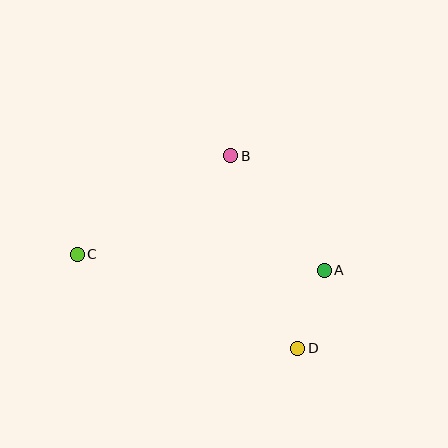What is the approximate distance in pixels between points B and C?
The distance between B and C is approximately 182 pixels.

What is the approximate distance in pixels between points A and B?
The distance between A and B is approximately 148 pixels.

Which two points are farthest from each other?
Points A and C are farthest from each other.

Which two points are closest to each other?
Points A and D are closest to each other.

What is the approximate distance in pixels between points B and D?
The distance between B and D is approximately 204 pixels.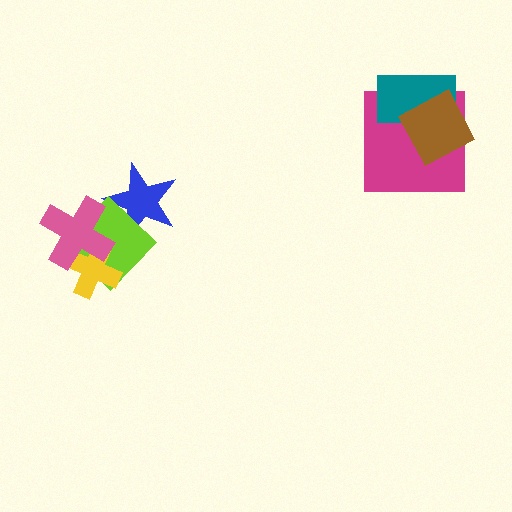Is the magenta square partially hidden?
Yes, it is partially covered by another shape.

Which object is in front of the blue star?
The lime diamond is in front of the blue star.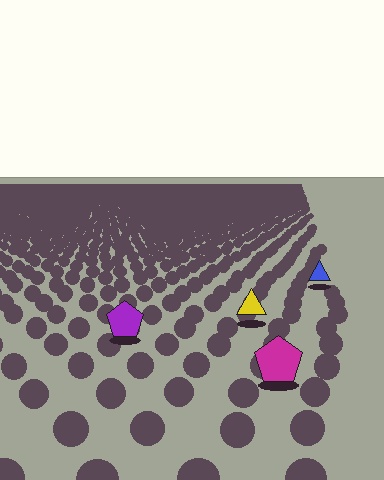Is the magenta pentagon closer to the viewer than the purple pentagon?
Yes. The magenta pentagon is closer — you can tell from the texture gradient: the ground texture is coarser near it.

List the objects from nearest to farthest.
From nearest to farthest: the magenta pentagon, the purple pentagon, the yellow triangle, the blue triangle.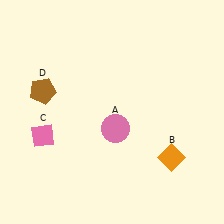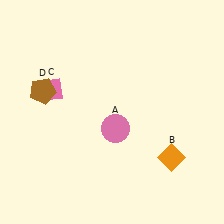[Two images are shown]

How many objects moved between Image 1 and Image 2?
1 object moved between the two images.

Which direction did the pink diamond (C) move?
The pink diamond (C) moved up.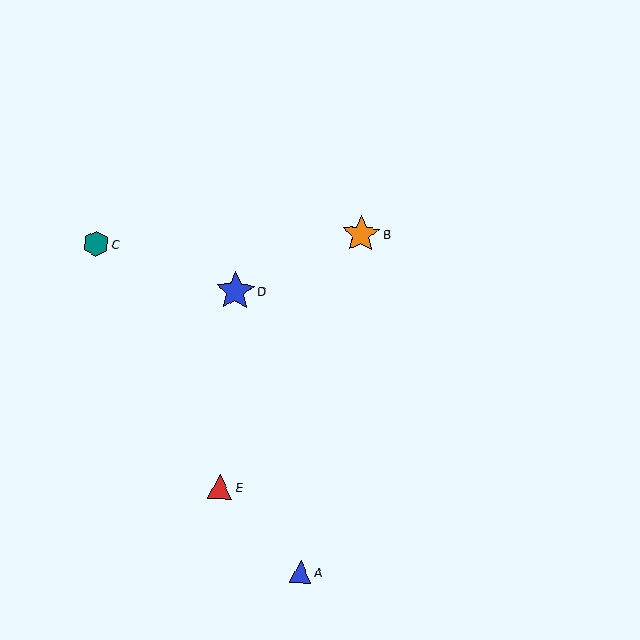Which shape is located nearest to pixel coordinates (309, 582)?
The blue triangle (labeled A) at (301, 572) is nearest to that location.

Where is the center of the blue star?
The center of the blue star is at (235, 291).